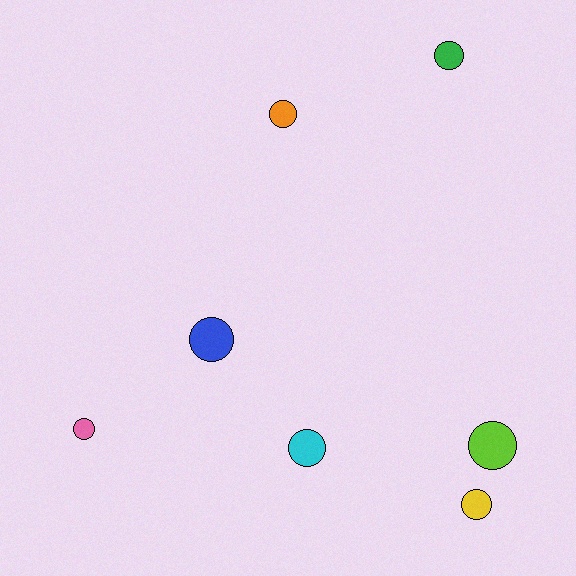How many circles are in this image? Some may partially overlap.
There are 7 circles.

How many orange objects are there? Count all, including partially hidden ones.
There is 1 orange object.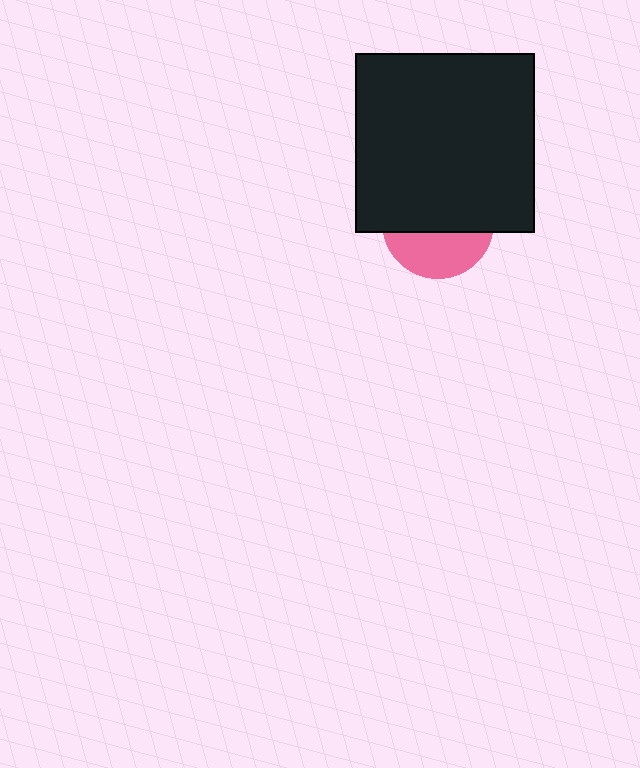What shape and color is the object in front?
The object in front is a black square.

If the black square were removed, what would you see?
You would see the complete pink circle.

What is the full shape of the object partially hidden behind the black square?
The partially hidden object is a pink circle.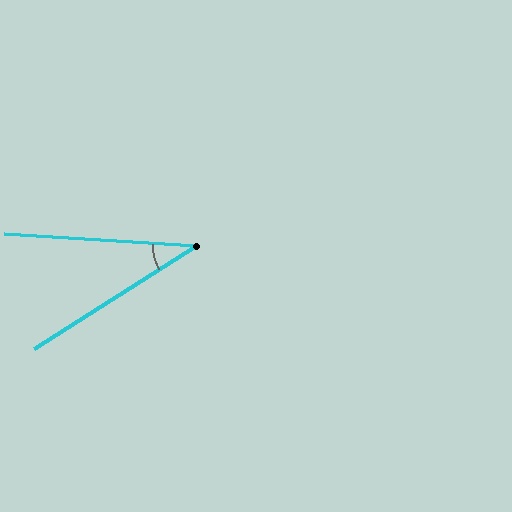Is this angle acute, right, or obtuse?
It is acute.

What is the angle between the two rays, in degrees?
Approximately 36 degrees.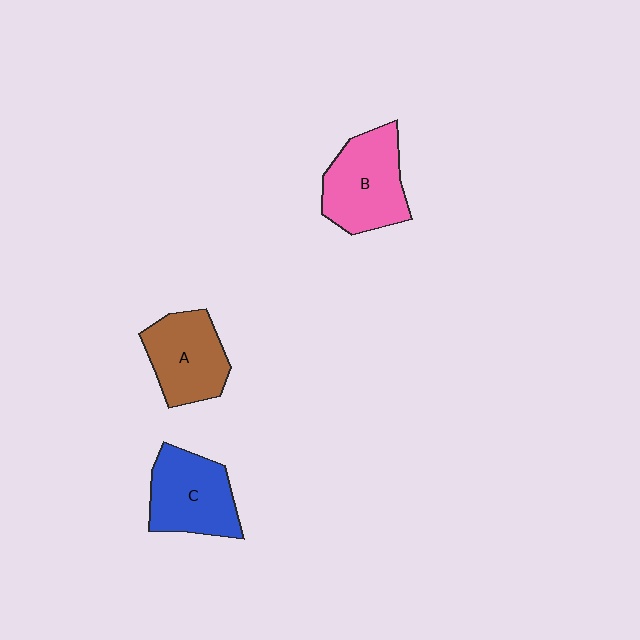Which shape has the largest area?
Shape B (pink).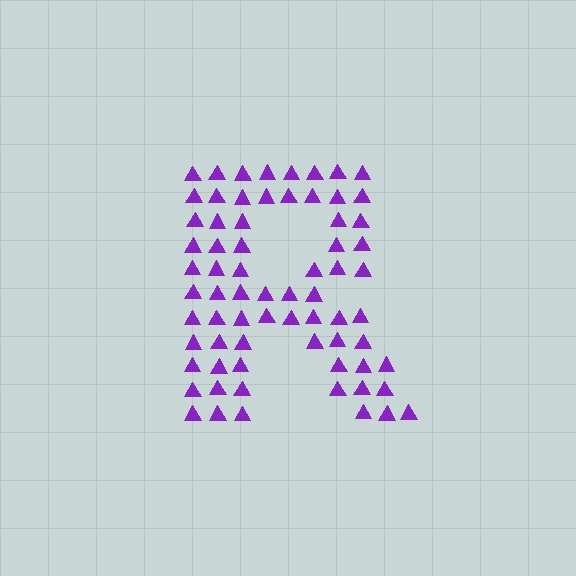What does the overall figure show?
The overall figure shows the letter R.